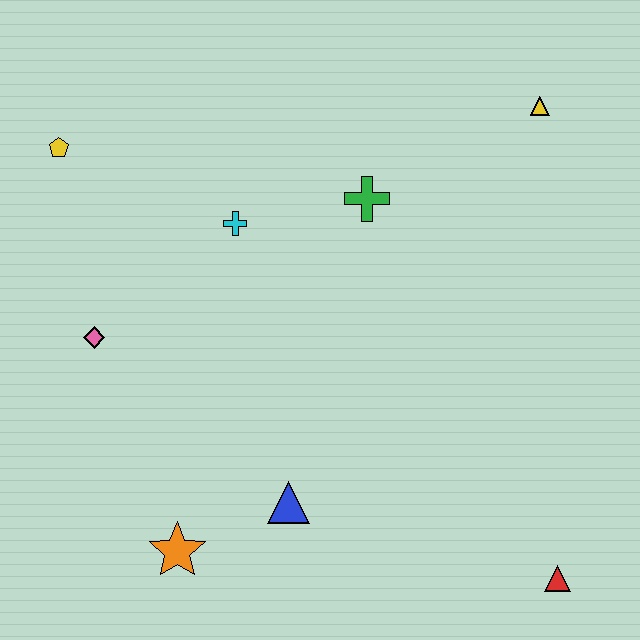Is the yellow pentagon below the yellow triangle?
Yes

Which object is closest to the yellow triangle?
The green cross is closest to the yellow triangle.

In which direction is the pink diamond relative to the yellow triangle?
The pink diamond is to the left of the yellow triangle.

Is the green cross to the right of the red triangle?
No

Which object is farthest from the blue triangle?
The yellow triangle is farthest from the blue triangle.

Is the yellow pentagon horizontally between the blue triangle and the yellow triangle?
No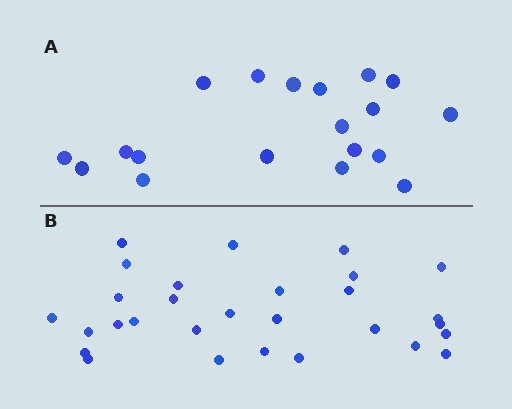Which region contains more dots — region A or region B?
Region B (the bottom region) has more dots.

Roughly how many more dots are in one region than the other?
Region B has roughly 10 or so more dots than region A.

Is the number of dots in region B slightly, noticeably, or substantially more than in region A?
Region B has substantially more. The ratio is roughly 1.5 to 1.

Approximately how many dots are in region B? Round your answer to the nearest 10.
About 30 dots. (The exact count is 29, which rounds to 30.)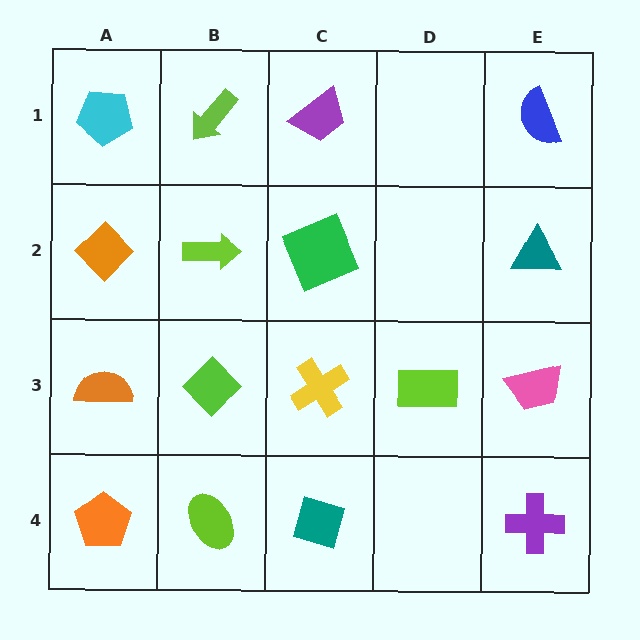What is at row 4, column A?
An orange pentagon.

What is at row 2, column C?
A green square.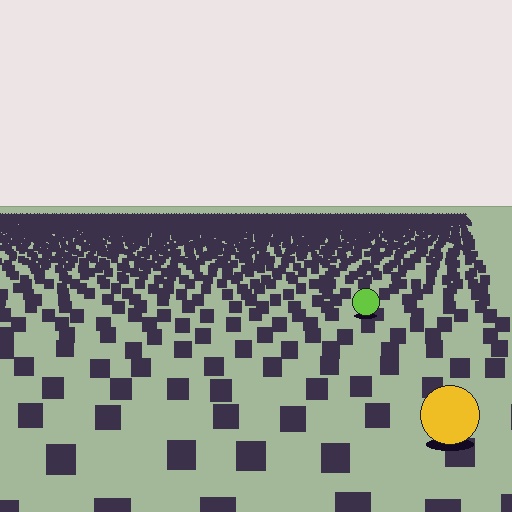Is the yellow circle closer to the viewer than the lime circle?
Yes. The yellow circle is closer — you can tell from the texture gradient: the ground texture is coarser near it.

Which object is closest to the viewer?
The yellow circle is closest. The texture marks near it are larger and more spread out.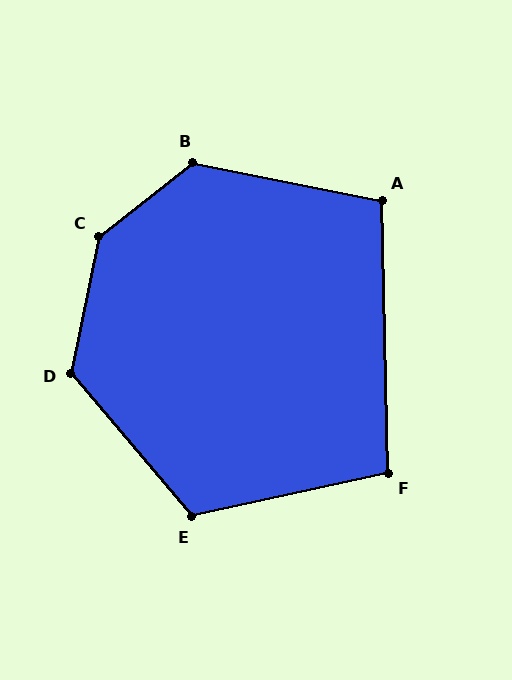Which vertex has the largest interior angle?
C, at approximately 140 degrees.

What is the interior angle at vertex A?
Approximately 102 degrees (obtuse).